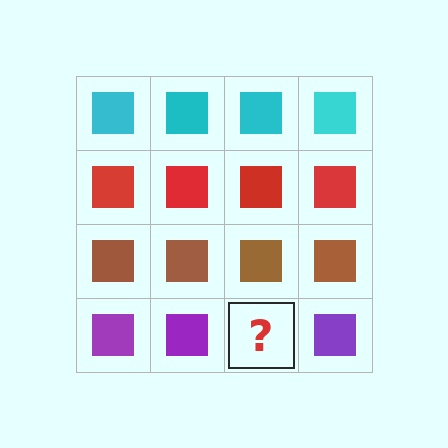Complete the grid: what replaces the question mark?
The question mark should be replaced with a purple square.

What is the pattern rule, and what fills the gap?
The rule is that each row has a consistent color. The gap should be filled with a purple square.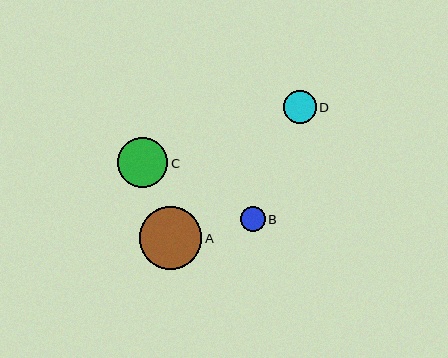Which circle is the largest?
Circle A is the largest with a size of approximately 62 pixels.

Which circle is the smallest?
Circle B is the smallest with a size of approximately 25 pixels.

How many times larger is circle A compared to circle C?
Circle A is approximately 1.2 times the size of circle C.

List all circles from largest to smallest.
From largest to smallest: A, C, D, B.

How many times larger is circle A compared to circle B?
Circle A is approximately 2.5 times the size of circle B.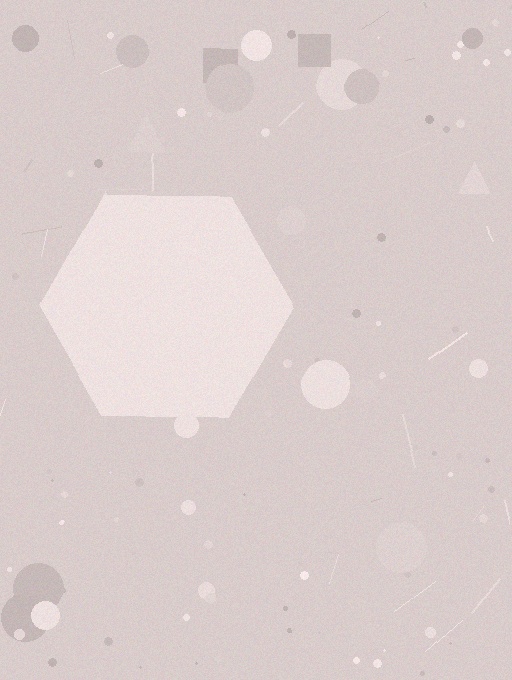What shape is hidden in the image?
A hexagon is hidden in the image.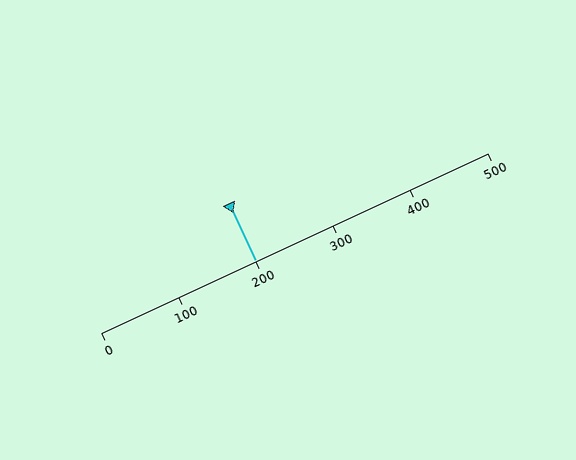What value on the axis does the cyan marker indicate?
The marker indicates approximately 200.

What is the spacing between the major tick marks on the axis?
The major ticks are spaced 100 apart.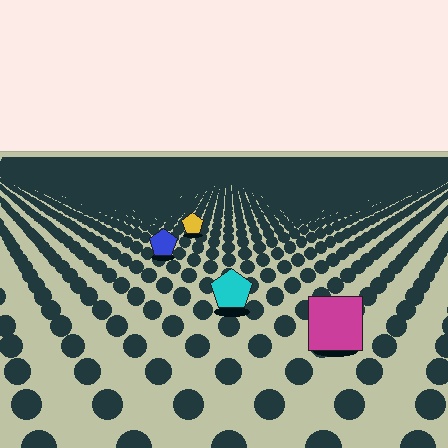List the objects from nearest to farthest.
From nearest to farthest: the magenta square, the cyan pentagon, the blue pentagon, the yellow pentagon.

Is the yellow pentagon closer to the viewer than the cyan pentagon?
No. The cyan pentagon is closer — you can tell from the texture gradient: the ground texture is coarser near it.